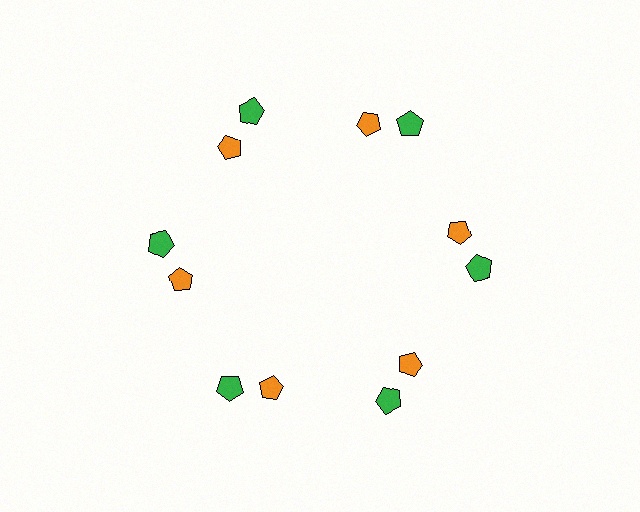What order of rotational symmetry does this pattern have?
This pattern has 6-fold rotational symmetry.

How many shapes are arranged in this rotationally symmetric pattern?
There are 12 shapes, arranged in 6 groups of 2.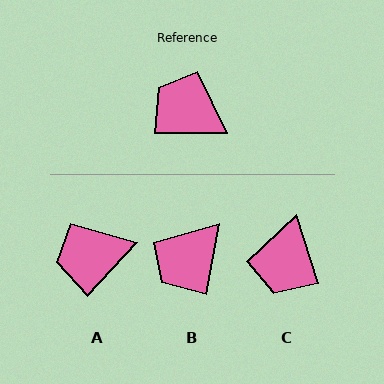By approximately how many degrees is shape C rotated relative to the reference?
Approximately 108 degrees counter-clockwise.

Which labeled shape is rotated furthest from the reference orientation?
C, about 108 degrees away.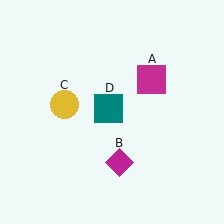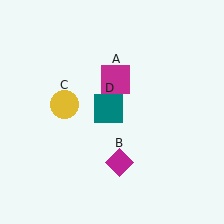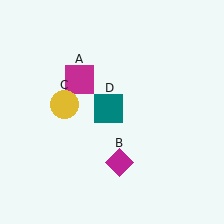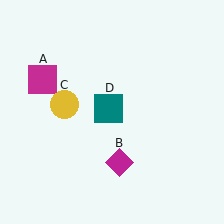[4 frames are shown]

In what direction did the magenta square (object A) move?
The magenta square (object A) moved left.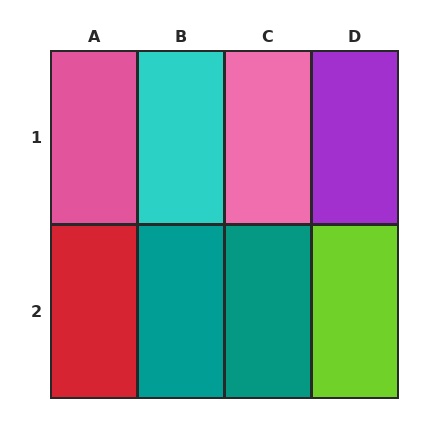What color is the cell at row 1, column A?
Pink.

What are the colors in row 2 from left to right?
Red, teal, teal, lime.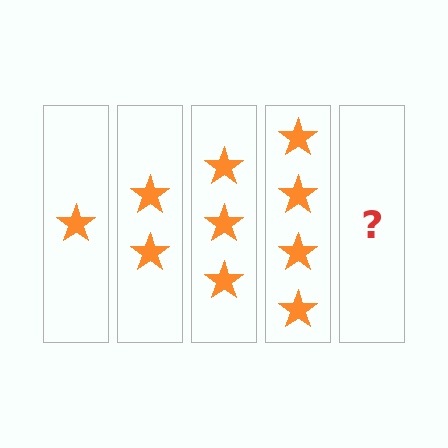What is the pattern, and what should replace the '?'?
The pattern is that each step adds one more star. The '?' should be 5 stars.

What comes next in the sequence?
The next element should be 5 stars.